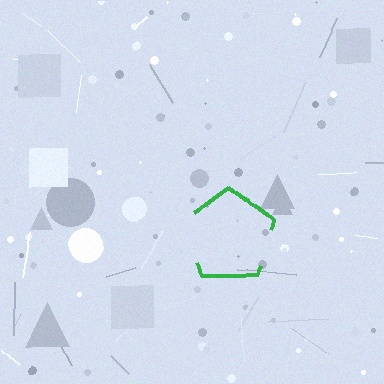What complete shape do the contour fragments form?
The contour fragments form a pentagon.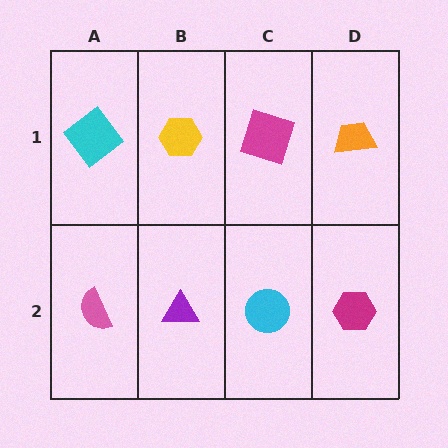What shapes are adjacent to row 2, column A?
A cyan diamond (row 1, column A), a purple triangle (row 2, column B).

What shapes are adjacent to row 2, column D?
An orange trapezoid (row 1, column D), a cyan circle (row 2, column C).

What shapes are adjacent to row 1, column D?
A magenta hexagon (row 2, column D), a magenta square (row 1, column C).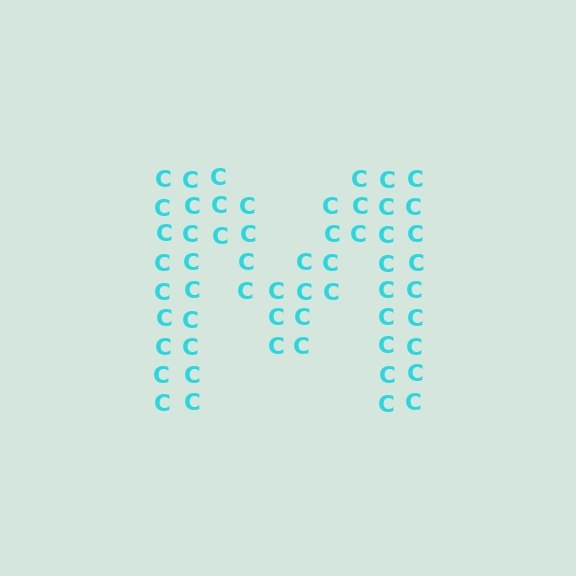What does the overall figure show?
The overall figure shows the letter M.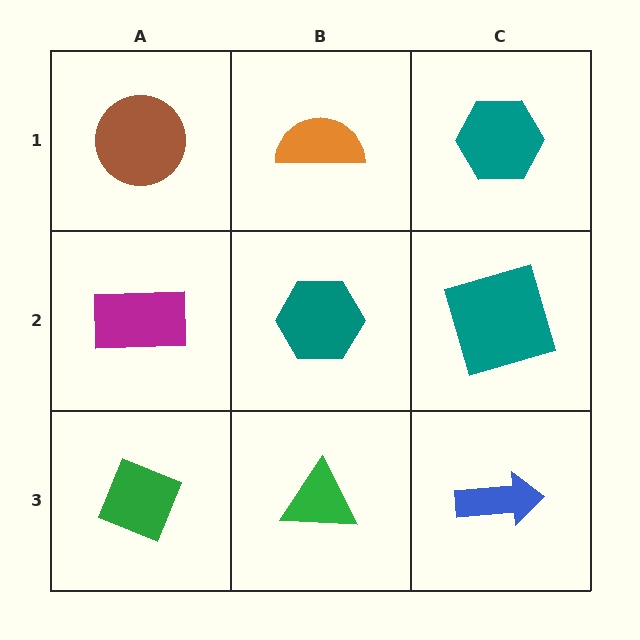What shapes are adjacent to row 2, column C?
A teal hexagon (row 1, column C), a blue arrow (row 3, column C), a teal hexagon (row 2, column B).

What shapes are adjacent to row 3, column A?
A magenta rectangle (row 2, column A), a green triangle (row 3, column B).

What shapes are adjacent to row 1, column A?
A magenta rectangle (row 2, column A), an orange semicircle (row 1, column B).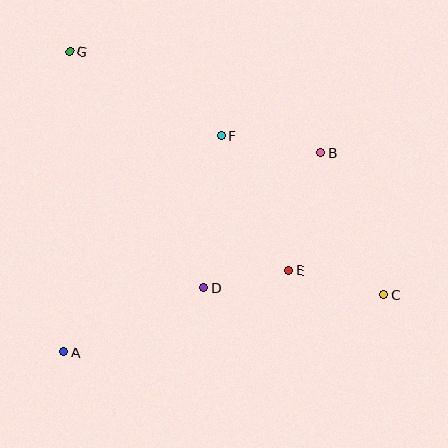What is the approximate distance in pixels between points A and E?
The distance between A and E is approximately 239 pixels.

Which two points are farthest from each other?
Points C and G are farthest from each other.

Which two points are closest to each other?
Points D and E are closest to each other.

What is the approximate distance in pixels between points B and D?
The distance between B and D is approximately 179 pixels.